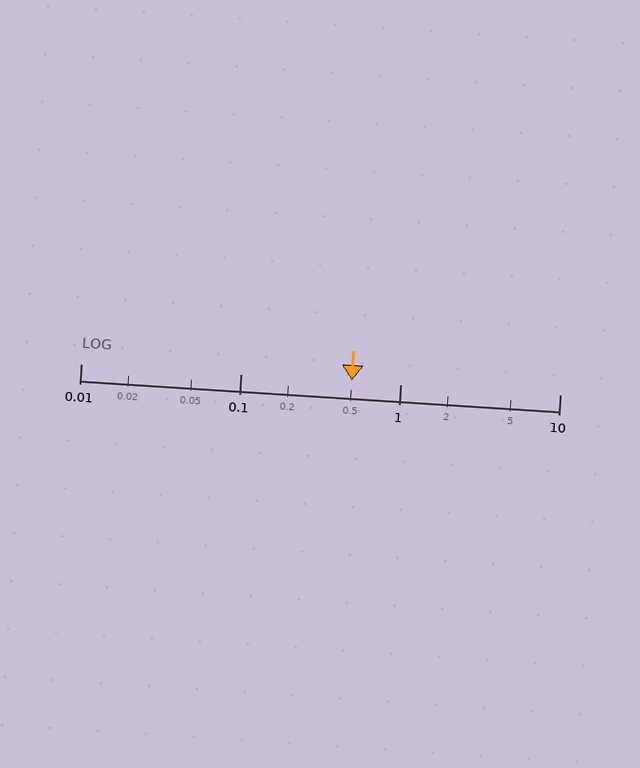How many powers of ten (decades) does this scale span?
The scale spans 3 decades, from 0.01 to 10.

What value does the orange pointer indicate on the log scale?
The pointer indicates approximately 0.5.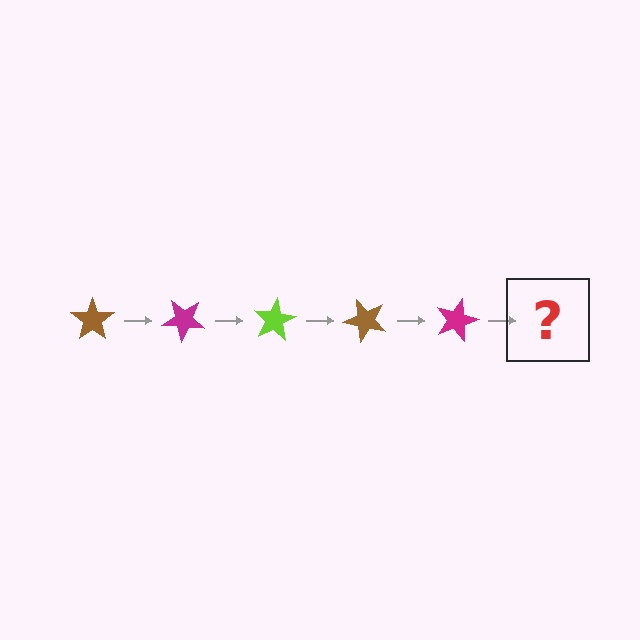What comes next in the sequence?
The next element should be a lime star, rotated 200 degrees from the start.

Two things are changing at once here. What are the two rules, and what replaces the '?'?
The two rules are that it rotates 40 degrees each step and the color cycles through brown, magenta, and lime. The '?' should be a lime star, rotated 200 degrees from the start.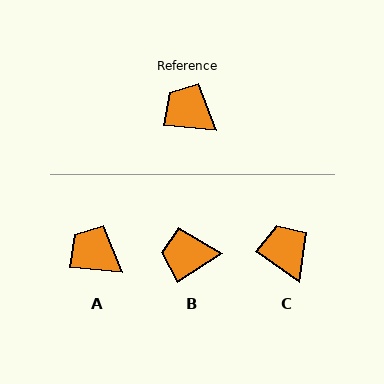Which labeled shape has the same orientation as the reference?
A.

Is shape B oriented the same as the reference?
No, it is off by about 38 degrees.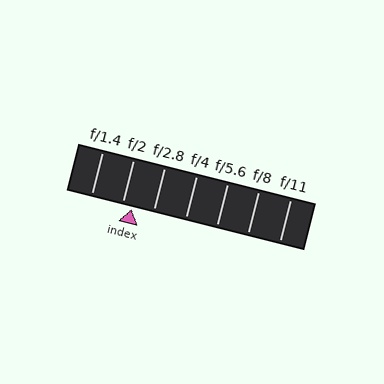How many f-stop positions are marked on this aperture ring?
There are 7 f-stop positions marked.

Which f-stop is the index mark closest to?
The index mark is closest to f/2.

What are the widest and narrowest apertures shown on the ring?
The widest aperture shown is f/1.4 and the narrowest is f/11.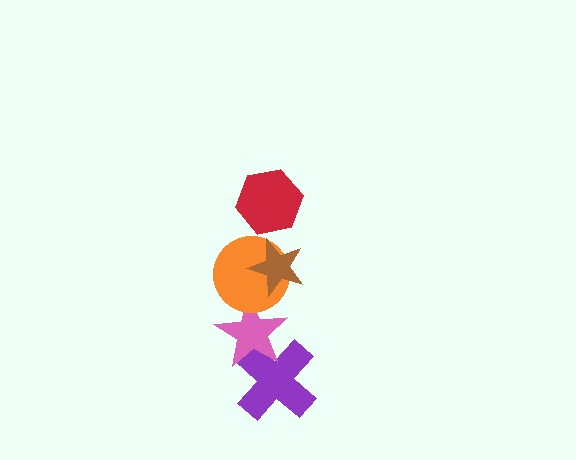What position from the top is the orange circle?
The orange circle is 3rd from the top.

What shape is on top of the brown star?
The red hexagon is on top of the brown star.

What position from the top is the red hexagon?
The red hexagon is 1st from the top.